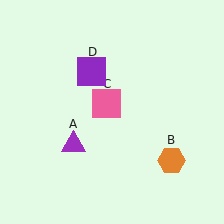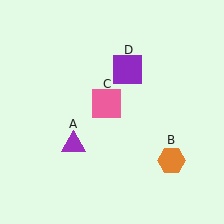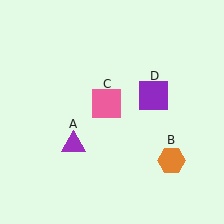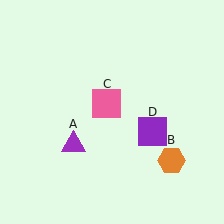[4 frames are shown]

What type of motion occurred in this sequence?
The purple square (object D) rotated clockwise around the center of the scene.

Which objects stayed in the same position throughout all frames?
Purple triangle (object A) and orange hexagon (object B) and pink square (object C) remained stationary.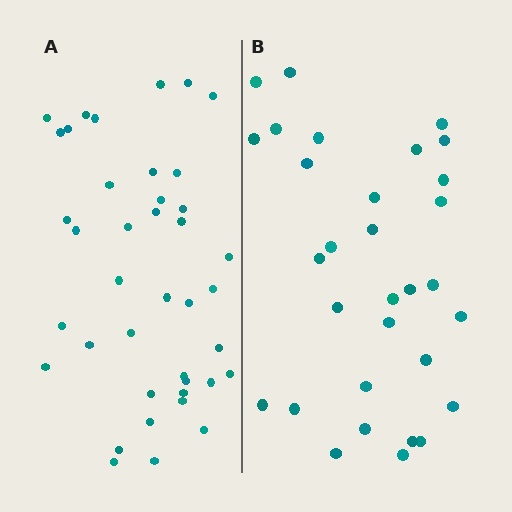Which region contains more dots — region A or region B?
Region A (the left region) has more dots.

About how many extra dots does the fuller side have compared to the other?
Region A has roughly 8 or so more dots than region B.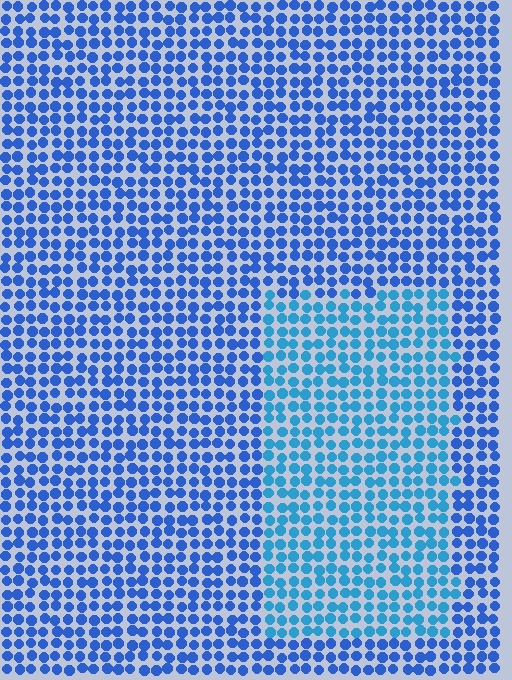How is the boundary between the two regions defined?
The boundary is defined purely by a slight shift in hue (about 24 degrees). Spacing, size, and orientation are identical on both sides.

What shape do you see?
I see a rectangle.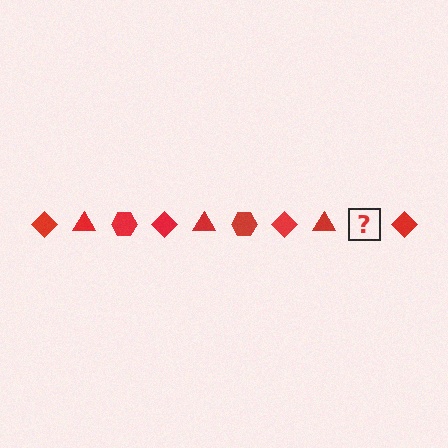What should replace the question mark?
The question mark should be replaced with a red hexagon.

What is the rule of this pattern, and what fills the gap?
The rule is that the pattern cycles through diamond, triangle, hexagon shapes in red. The gap should be filled with a red hexagon.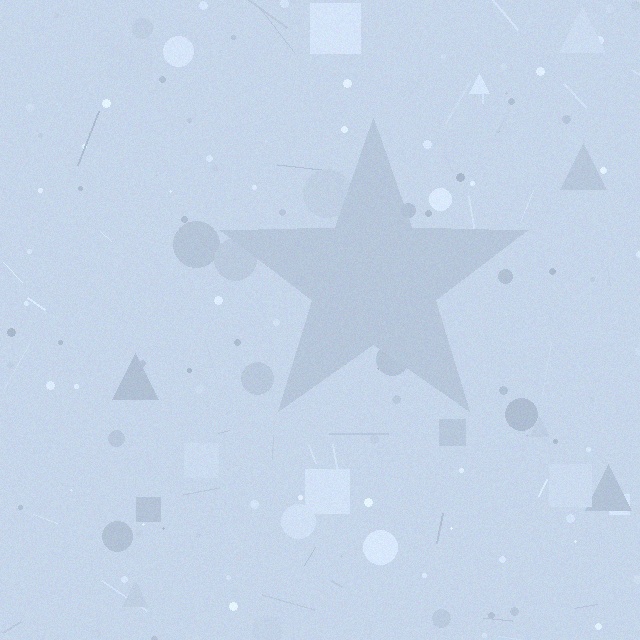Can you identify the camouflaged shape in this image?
The camouflaged shape is a star.